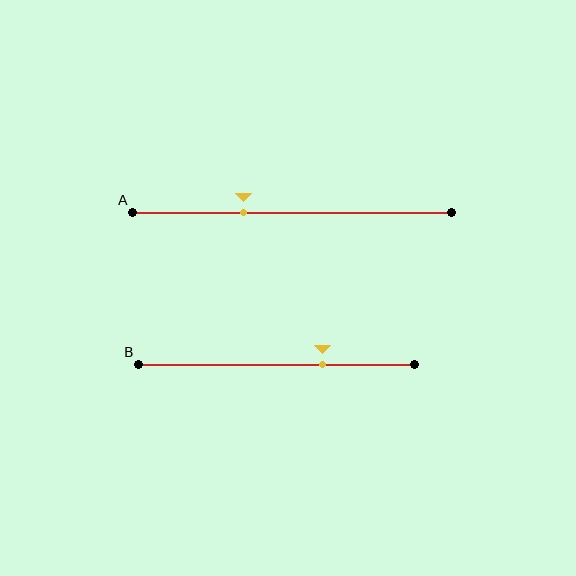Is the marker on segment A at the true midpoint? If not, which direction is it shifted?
No, the marker on segment A is shifted to the left by about 15% of the segment length.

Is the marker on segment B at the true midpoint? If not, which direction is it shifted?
No, the marker on segment B is shifted to the right by about 17% of the segment length.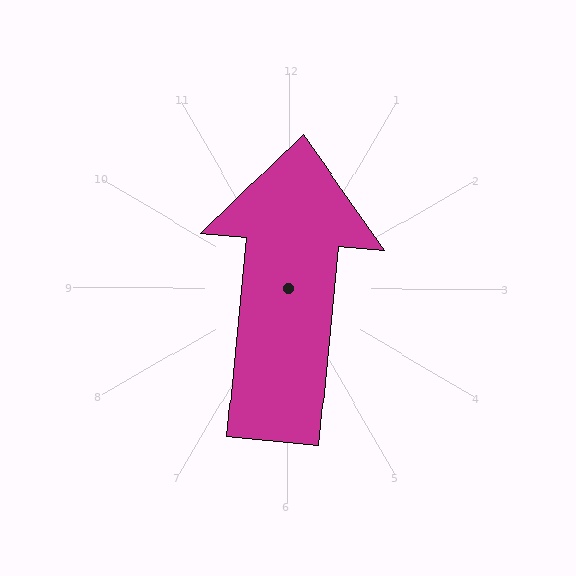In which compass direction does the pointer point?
North.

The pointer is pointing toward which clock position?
Roughly 12 o'clock.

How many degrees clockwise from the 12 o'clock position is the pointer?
Approximately 6 degrees.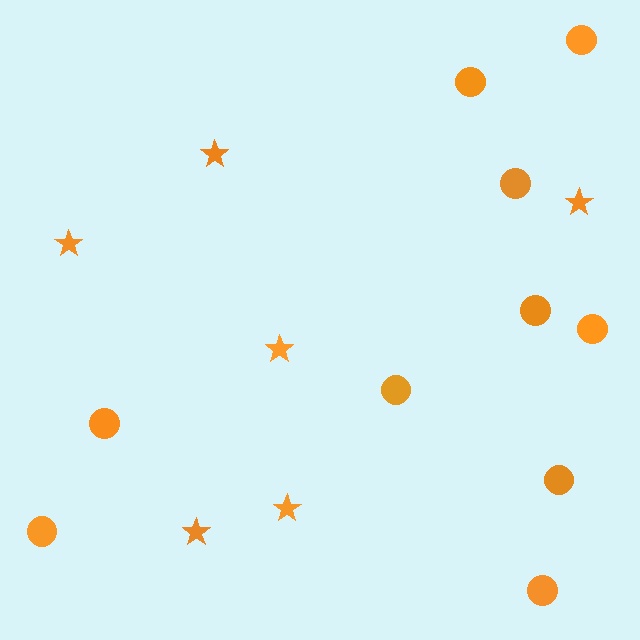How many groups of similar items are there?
There are 2 groups: one group of stars (6) and one group of circles (10).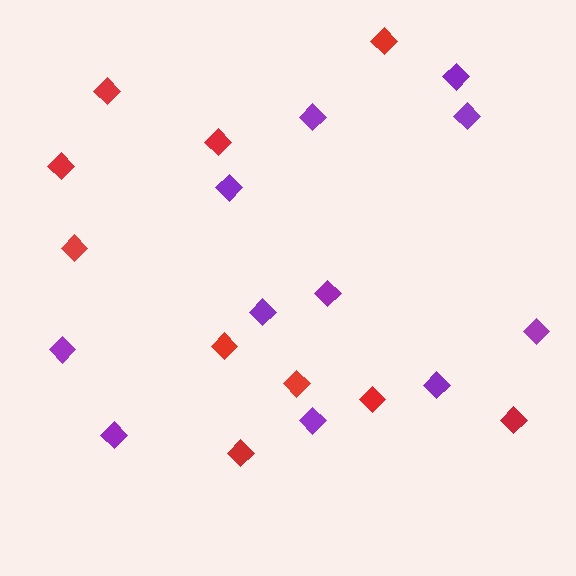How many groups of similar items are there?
There are 2 groups: one group of purple diamonds (11) and one group of red diamonds (10).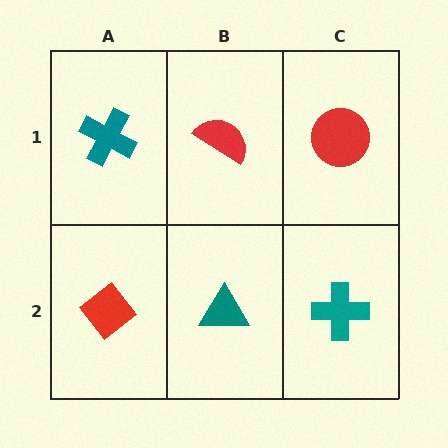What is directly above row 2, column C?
A red circle.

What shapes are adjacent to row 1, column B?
A teal triangle (row 2, column B), a teal cross (row 1, column A), a red circle (row 1, column C).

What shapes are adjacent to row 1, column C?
A teal cross (row 2, column C), a red semicircle (row 1, column B).